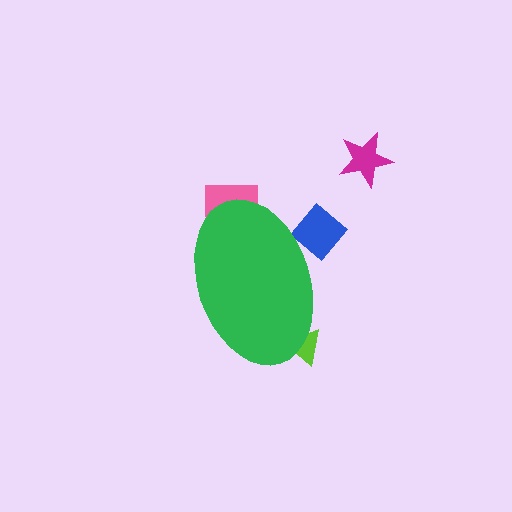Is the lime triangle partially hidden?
Yes, the lime triangle is partially hidden behind the green ellipse.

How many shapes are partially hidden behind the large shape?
3 shapes are partially hidden.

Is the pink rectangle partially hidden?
Yes, the pink rectangle is partially hidden behind the green ellipse.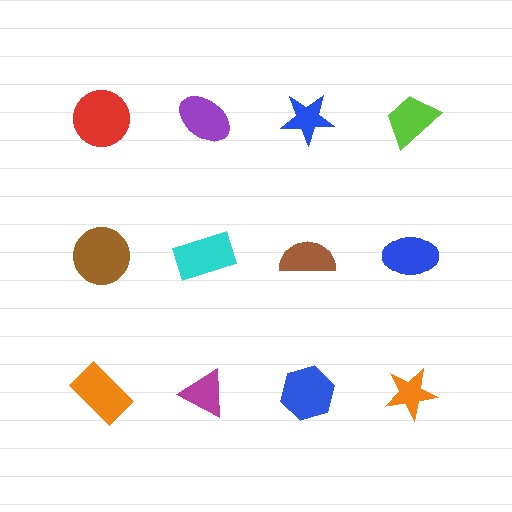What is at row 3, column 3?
A blue hexagon.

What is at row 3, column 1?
An orange rectangle.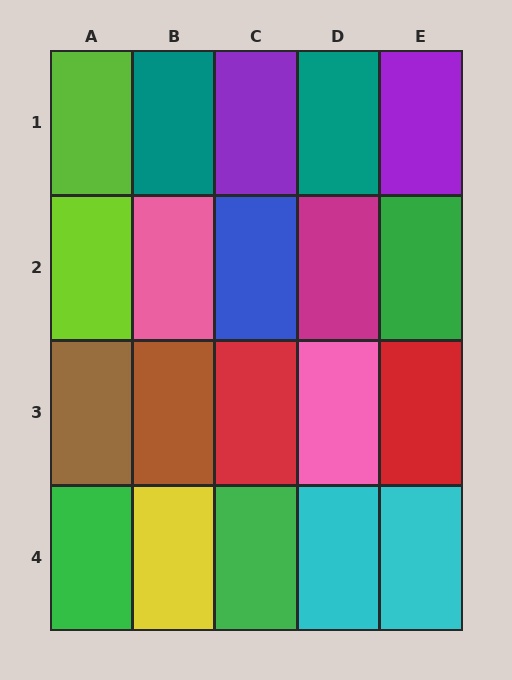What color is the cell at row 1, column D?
Teal.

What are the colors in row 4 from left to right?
Green, yellow, green, cyan, cyan.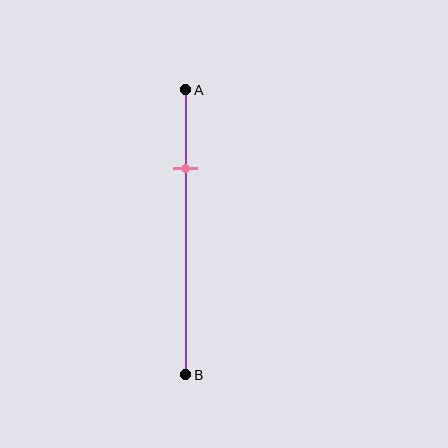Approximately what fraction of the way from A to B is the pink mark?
The pink mark is approximately 30% of the way from A to B.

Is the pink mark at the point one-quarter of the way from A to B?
Yes, the mark is approximately at the one-quarter point.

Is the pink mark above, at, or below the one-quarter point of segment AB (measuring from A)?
The pink mark is approximately at the one-quarter point of segment AB.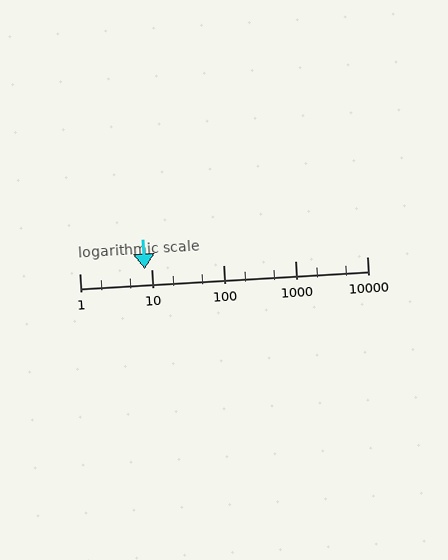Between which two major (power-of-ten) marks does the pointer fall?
The pointer is between 1 and 10.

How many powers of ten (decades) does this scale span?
The scale spans 4 decades, from 1 to 10000.